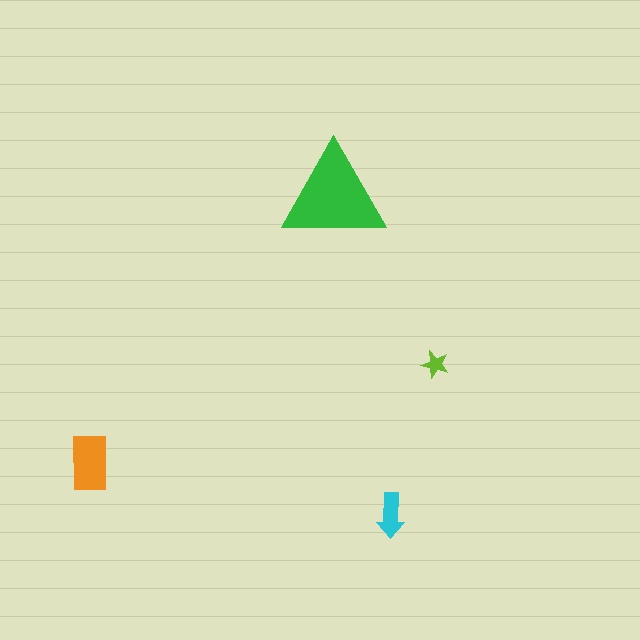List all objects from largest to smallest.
The green triangle, the orange rectangle, the cyan arrow, the lime star.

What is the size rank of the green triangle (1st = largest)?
1st.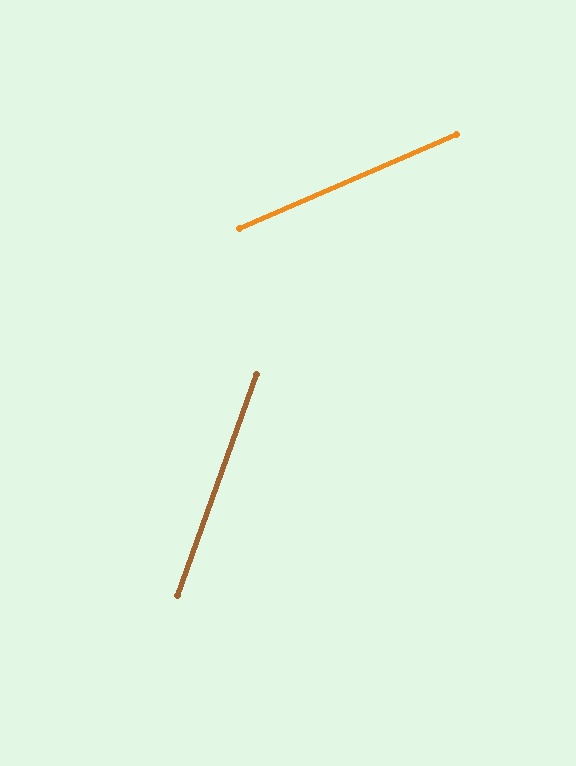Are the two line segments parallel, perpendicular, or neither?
Neither parallel nor perpendicular — they differ by about 47°.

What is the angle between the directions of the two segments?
Approximately 47 degrees.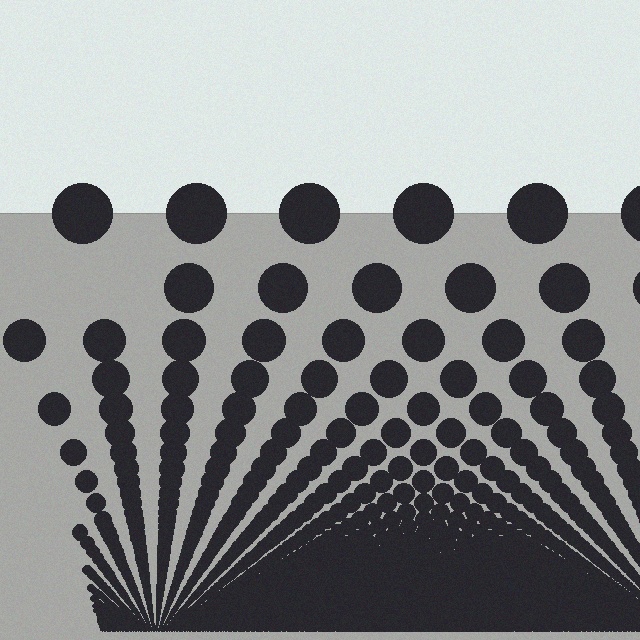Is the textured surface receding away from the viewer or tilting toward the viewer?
The surface appears to tilt toward the viewer. Texture elements get larger and sparser toward the top.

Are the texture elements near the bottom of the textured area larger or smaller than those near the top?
Smaller. The gradient is inverted — elements near the bottom are smaller and denser.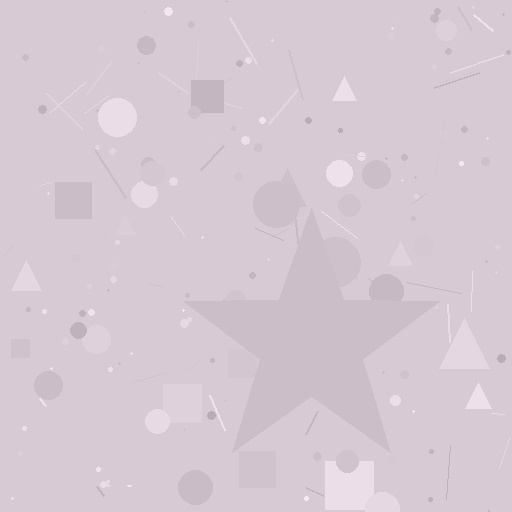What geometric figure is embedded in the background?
A star is embedded in the background.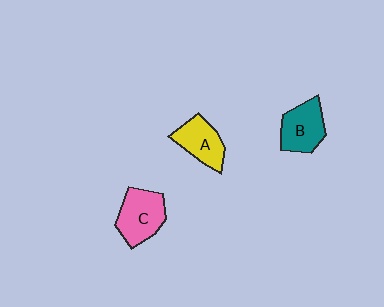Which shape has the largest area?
Shape C (pink).